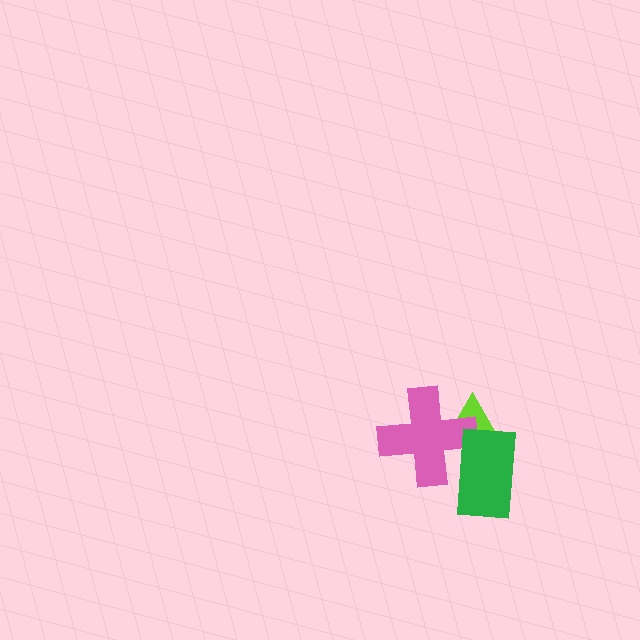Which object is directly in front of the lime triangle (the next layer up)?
The pink cross is directly in front of the lime triangle.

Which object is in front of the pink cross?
The green rectangle is in front of the pink cross.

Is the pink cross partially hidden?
Yes, it is partially covered by another shape.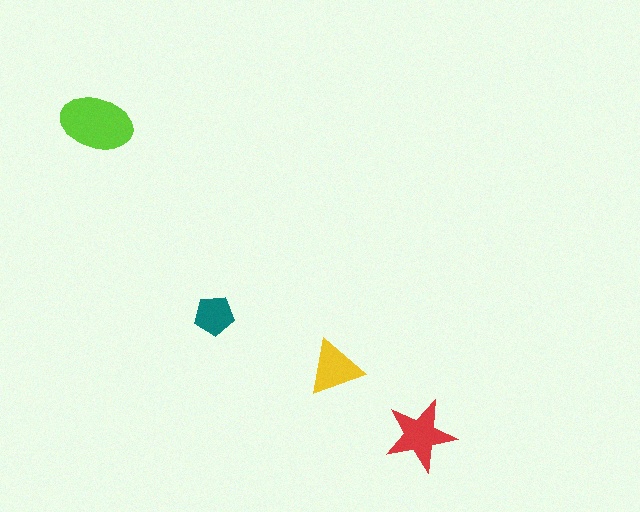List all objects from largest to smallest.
The lime ellipse, the red star, the yellow triangle, the teal pentagon.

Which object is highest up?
The lime ellipse is topmost.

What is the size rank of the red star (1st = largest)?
2nd.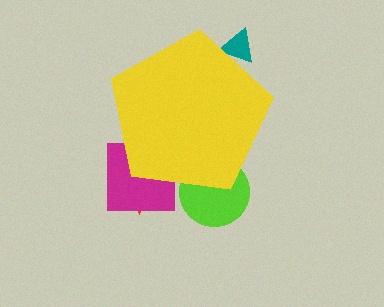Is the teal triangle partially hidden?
Yes, the teal triangle is partially hidden behind the yellow pentagon.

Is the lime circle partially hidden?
Yes, the lime circle is partially hidden behind the yellow pentagon.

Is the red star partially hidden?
Yes, the red star is partially hidden behind the yellow pentagon.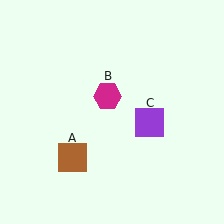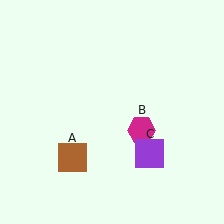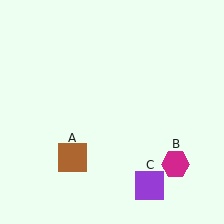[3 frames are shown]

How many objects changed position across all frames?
2 objects changed position: magenta hexagon (object B), purple square (object C).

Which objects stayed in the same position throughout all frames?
Brown square (object A) remained stationary.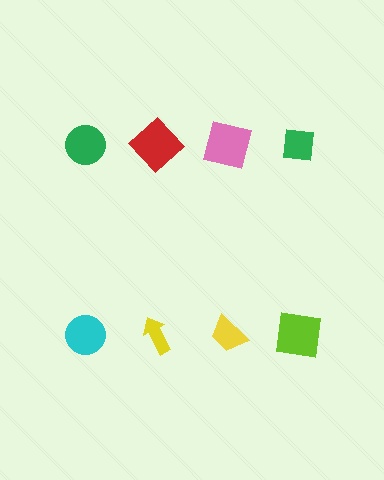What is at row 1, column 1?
A green circle.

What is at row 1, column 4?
A green square.